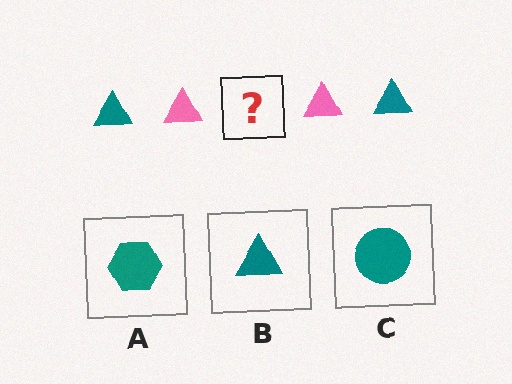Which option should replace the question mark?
Option B.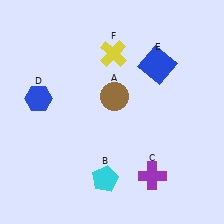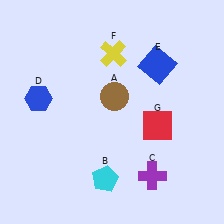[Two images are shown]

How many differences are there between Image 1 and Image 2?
There is 1 difference between the two images.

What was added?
A red square (G) was added in Image 2.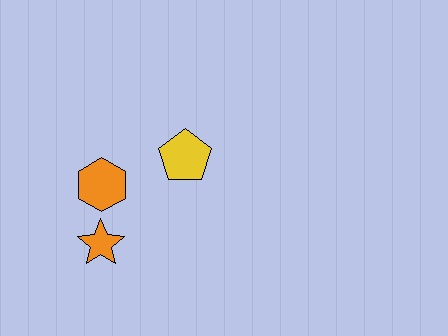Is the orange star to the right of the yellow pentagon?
No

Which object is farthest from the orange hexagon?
The yellow pentagon is farthest from the orange hexagon.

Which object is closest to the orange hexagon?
The orange star is closest to the orange hexagon.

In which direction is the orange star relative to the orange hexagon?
The orange star is below the orange hexagon.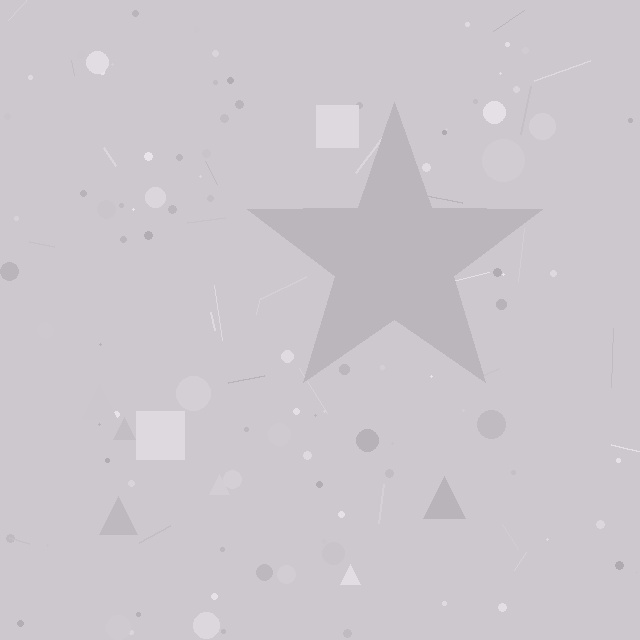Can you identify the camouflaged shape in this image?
The camouflaged shape is a star.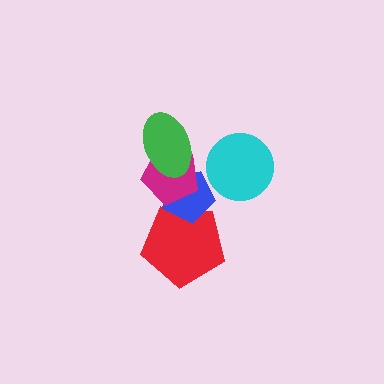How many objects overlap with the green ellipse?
2 objects overlap with the green ellipse.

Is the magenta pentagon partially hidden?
Yes, it is partially covered by another shape.